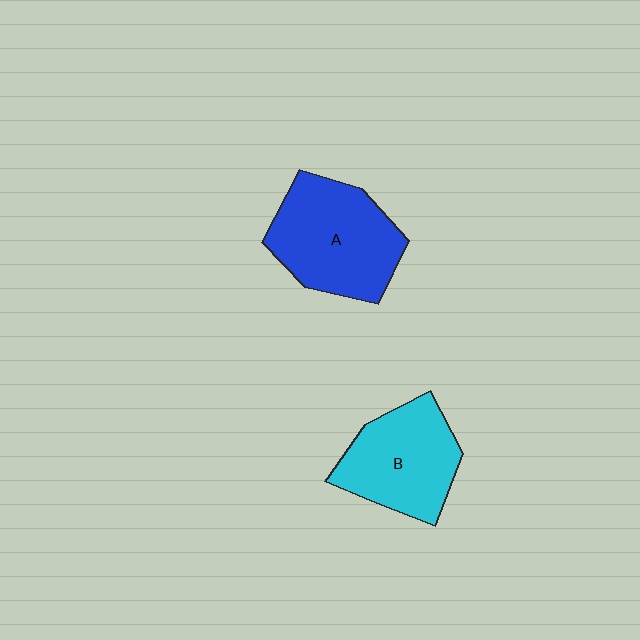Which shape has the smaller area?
Shape B (cyan).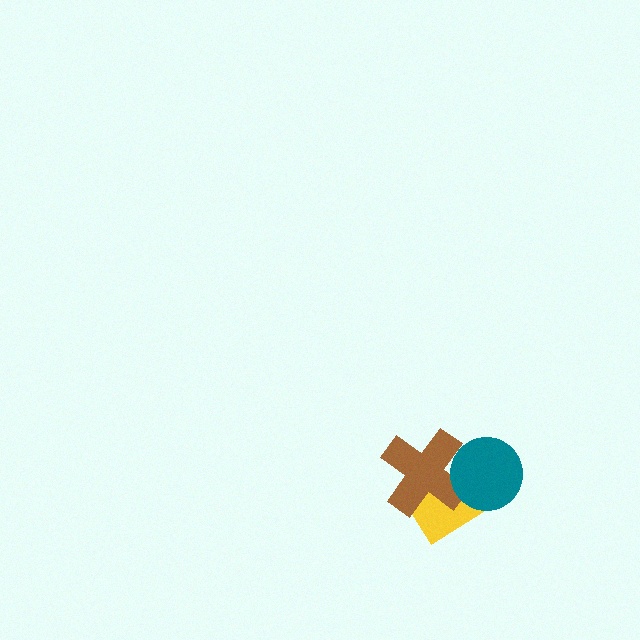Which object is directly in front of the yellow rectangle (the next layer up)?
The brown cross is directly in front of the yellow rectangle.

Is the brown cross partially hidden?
Yes, it is partially covered by another shape.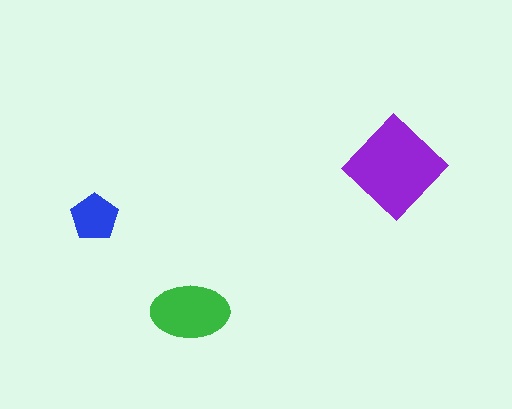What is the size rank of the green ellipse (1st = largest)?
2nd.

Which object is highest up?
The purple diamond is topmost.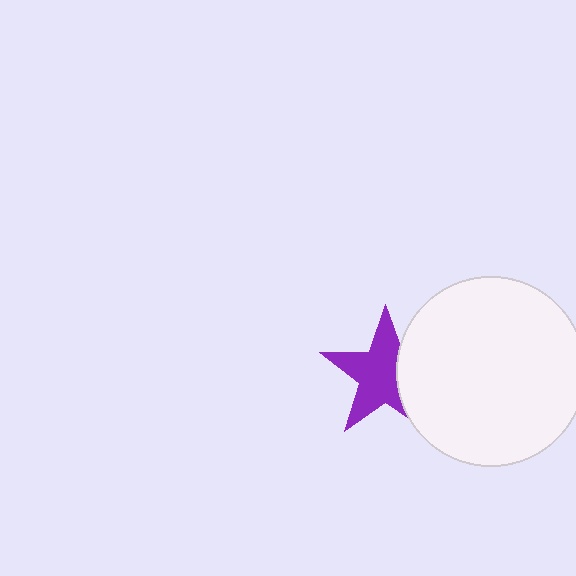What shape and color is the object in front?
The object in front is a white circle.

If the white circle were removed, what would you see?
You would see the complete purple star.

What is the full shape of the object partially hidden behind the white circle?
The partially hidden object is a purple star.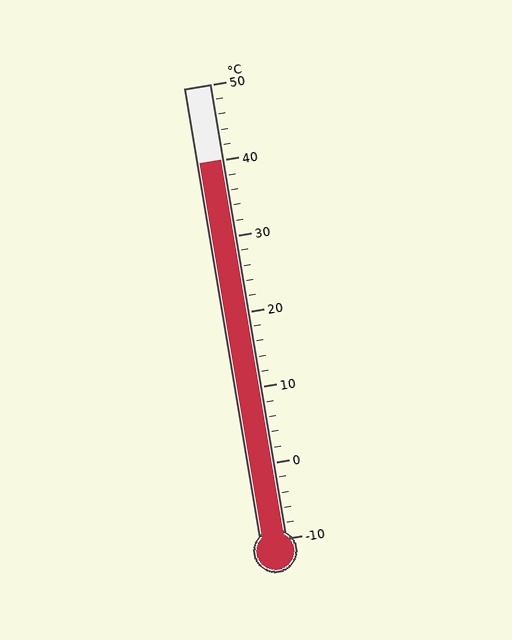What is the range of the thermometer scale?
The thermometer scale ranges from -10°C to 50°C.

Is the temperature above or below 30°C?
The temperature is above 30°C.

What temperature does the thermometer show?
The thermometer shows approximately 40°C.